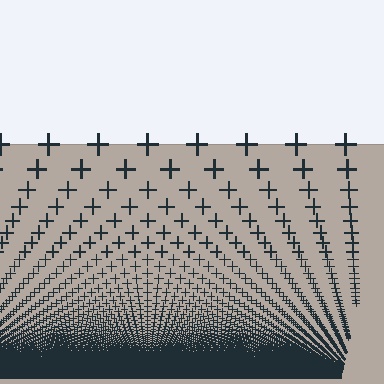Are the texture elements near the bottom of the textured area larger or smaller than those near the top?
Smaller. The gradient is inverted — elements near the bottom are smaller and denser.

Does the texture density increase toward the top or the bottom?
Density increases toward the bottom.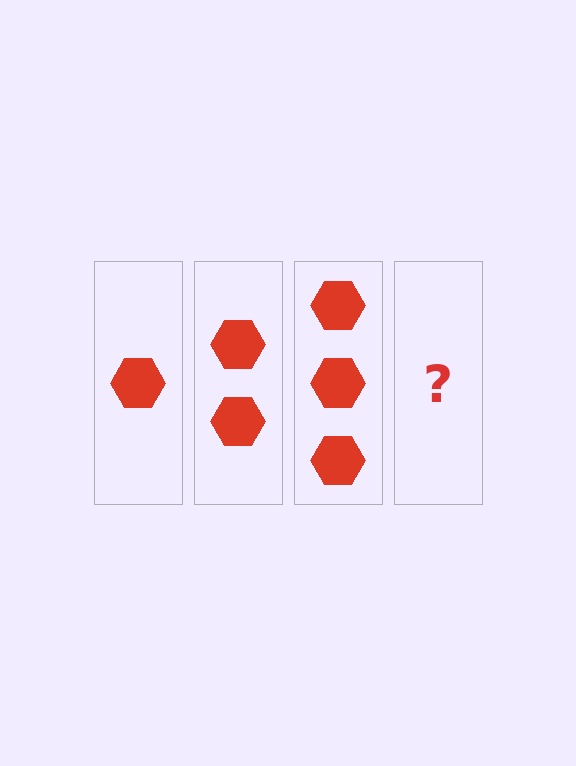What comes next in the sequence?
The next element should be 4 hexagons.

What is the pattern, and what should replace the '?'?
The pattern is that each step adds one more hexagon. The '?' should be 4 hexagons.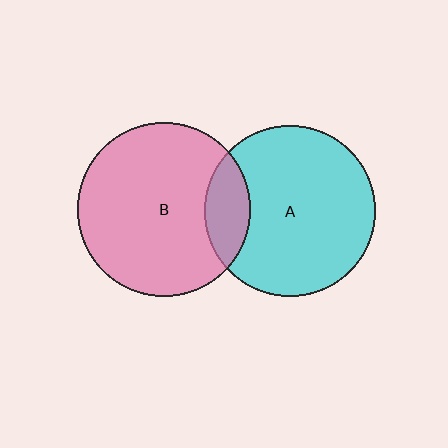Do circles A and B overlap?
Yes.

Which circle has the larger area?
Circle B (pink).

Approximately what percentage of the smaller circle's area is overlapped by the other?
Approximately 15%.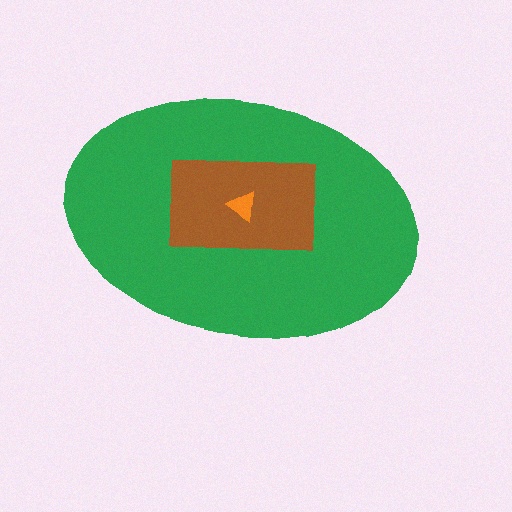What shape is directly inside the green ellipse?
The brown rectangle.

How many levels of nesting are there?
3.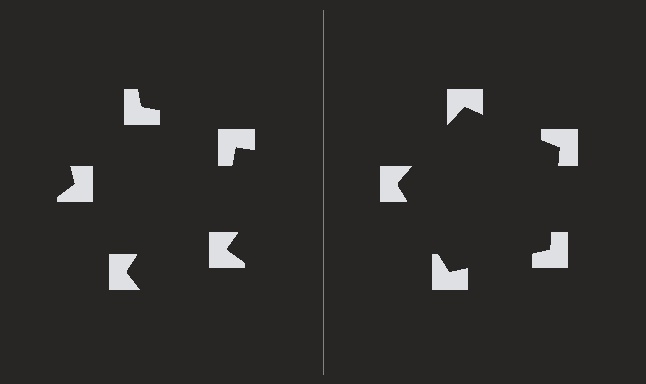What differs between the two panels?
The notched squares are positioned identically on both sides; only the wedge orientations differ. On the right they align to a pentagon; on the left they are misaligned.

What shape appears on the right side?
An illusory pentagon.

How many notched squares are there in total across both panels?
10 — 5 on each side.